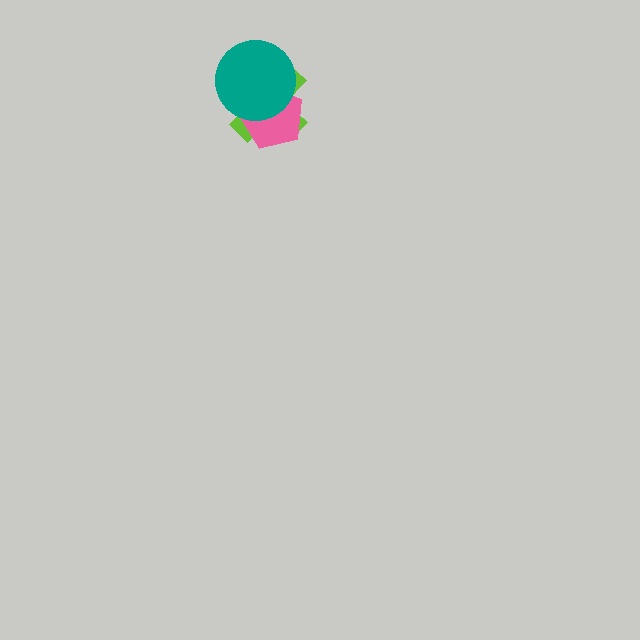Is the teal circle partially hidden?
No, no other shape covers it.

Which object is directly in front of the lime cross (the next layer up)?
The pink pentagon is directly in front of the lime cross.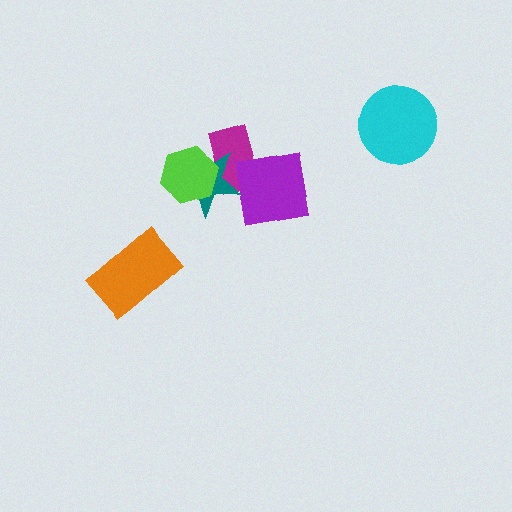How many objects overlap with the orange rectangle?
0 objects overlap with the orange rectangle.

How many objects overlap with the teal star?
3 objects overlap with the teal star.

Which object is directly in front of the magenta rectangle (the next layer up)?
The teal star is directly in front of the magenta rectangle.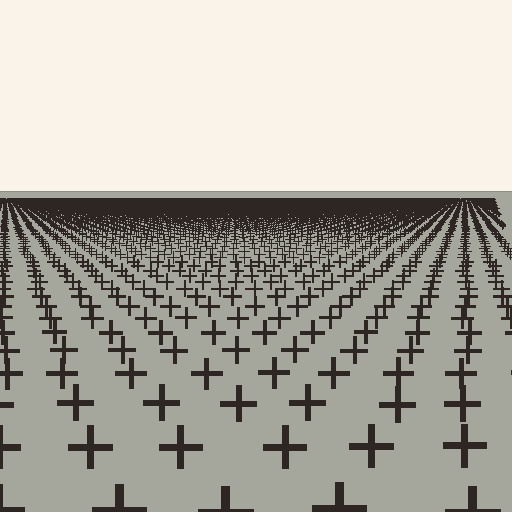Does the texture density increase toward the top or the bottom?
Density increases toward the top.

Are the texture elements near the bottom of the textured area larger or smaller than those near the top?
Larger. Near the bottom, elements are closer to the viewer and appear at a bigger on-screen size.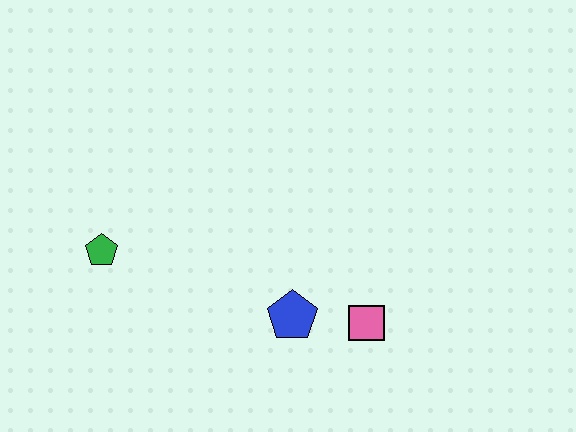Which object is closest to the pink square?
The blue pentagon is closest to the pink square.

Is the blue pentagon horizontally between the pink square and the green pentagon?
Yes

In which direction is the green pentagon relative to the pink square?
The green pentagon is to the left of the pink square.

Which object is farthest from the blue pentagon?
The green pentagon is farthest from the blue pentagon.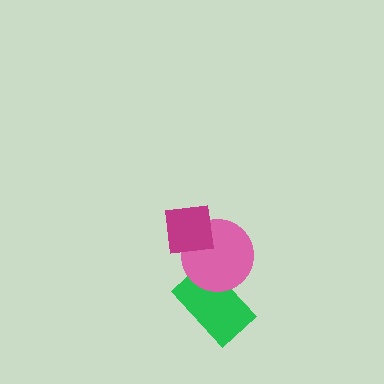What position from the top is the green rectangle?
The green rectangle is 3rd from the top.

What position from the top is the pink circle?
The pink circle is 2nd from the top.